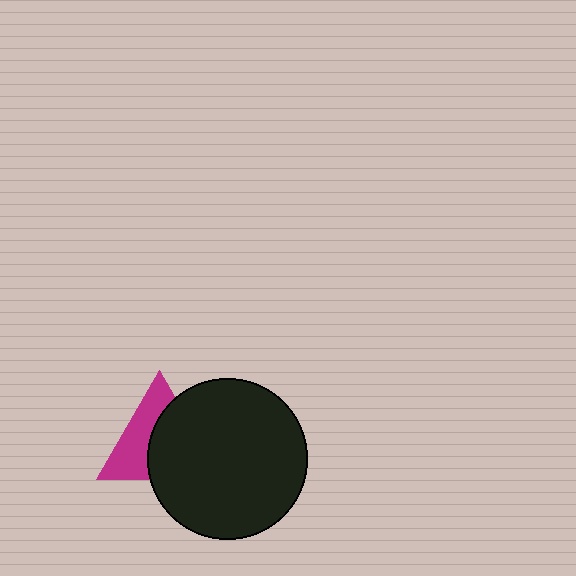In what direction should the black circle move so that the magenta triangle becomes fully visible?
The black circle should move right. That is the shortest direction to clear the overlap and leave the magenta triangle fully visible.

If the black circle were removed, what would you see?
You would see the complete magenta triangle.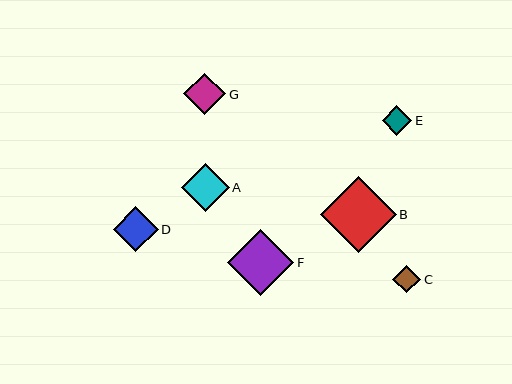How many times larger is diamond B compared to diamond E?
Diamond B is approximately 2.5 times the size of diamond E.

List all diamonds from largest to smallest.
From largest to smallest: B, F, A, D, G, E, C.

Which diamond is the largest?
Diamond B is the largest with a size of approximately 76 pixels.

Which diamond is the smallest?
Diamond C is the smallest with a size of approximately 28 pixels.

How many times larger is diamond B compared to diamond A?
Diamond B is approximately 1.6 times the size of diamond A.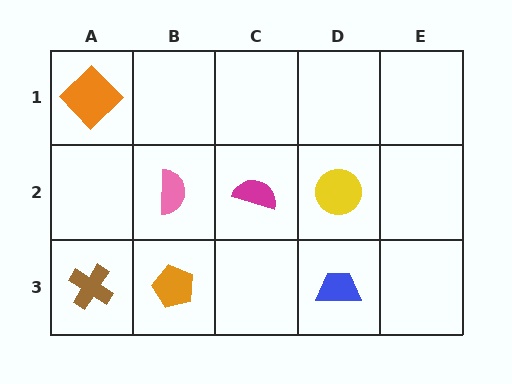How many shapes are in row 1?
1 shape.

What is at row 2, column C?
A magenta semicircle.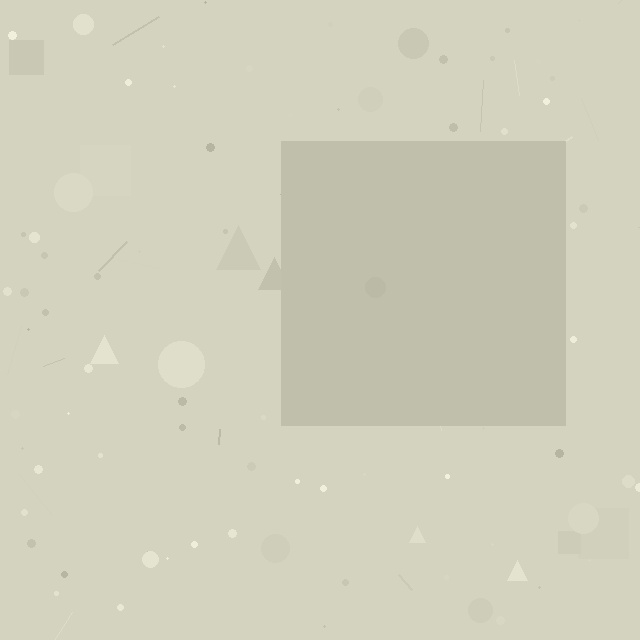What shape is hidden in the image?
A square is hidden in the image.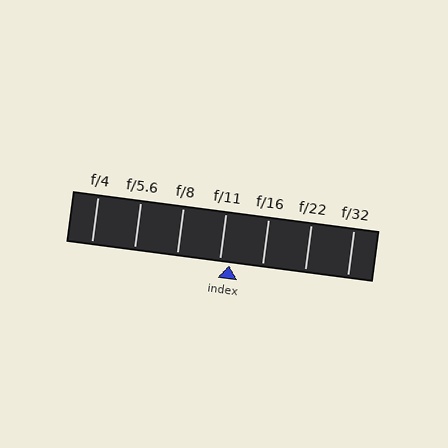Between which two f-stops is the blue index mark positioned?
The index mark is between f/11 and f/16.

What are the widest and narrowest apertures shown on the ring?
The widest aperture shown is f/4 and the narrowest is f/32.